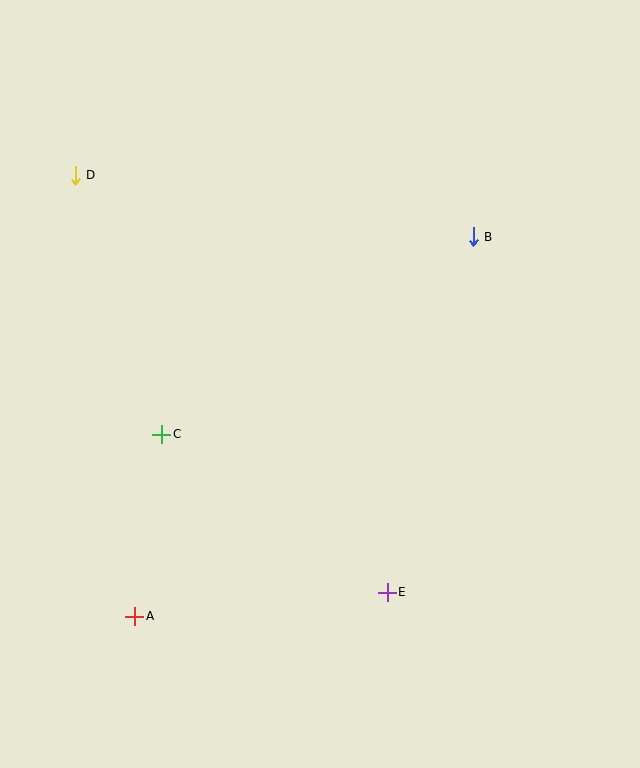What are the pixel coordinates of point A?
Point A is at (135, 616).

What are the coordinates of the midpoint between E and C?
The midpoint between E and C is at (275, 513).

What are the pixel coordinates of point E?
Point E is at (387, 592).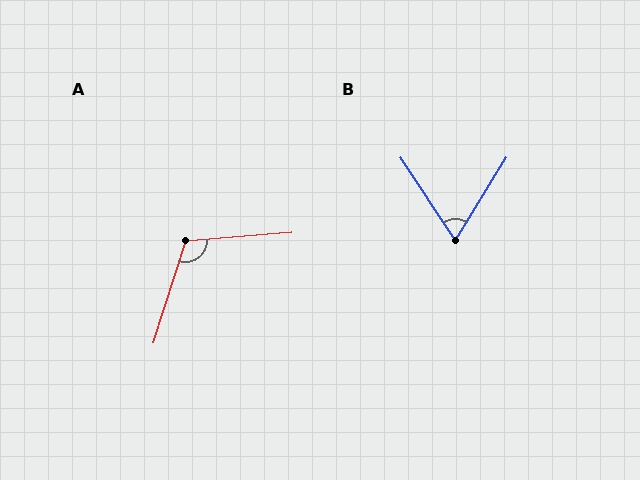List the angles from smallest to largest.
B (65°), A (112°).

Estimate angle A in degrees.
Approximately 112 degrees.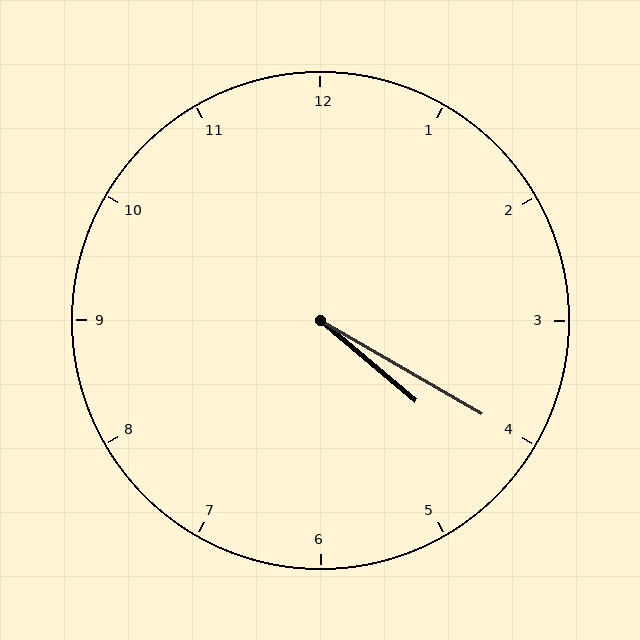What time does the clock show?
4:20.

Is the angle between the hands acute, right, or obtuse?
It is acute.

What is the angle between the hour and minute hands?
Approximately 10 degrees.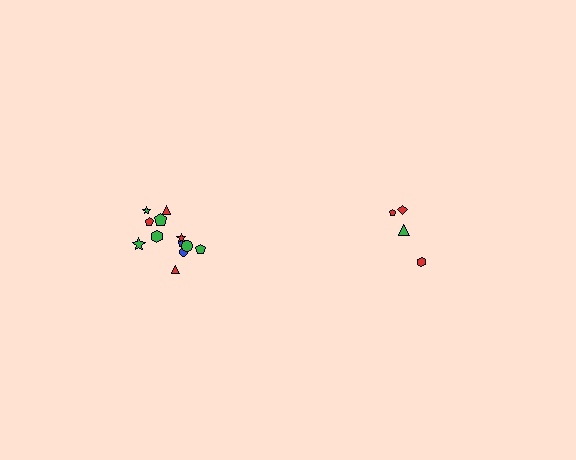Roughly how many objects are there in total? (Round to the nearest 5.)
Roughly 15 objects in total.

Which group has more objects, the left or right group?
The left group.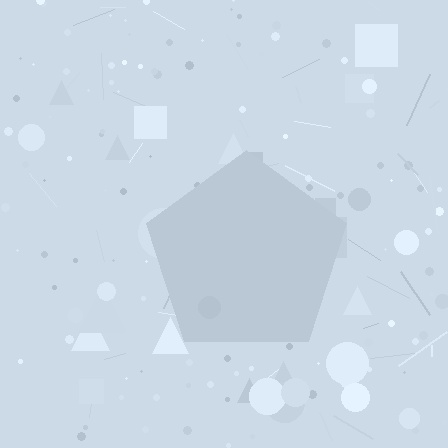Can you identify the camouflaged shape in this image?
The camouflaged shape is a pentagon.